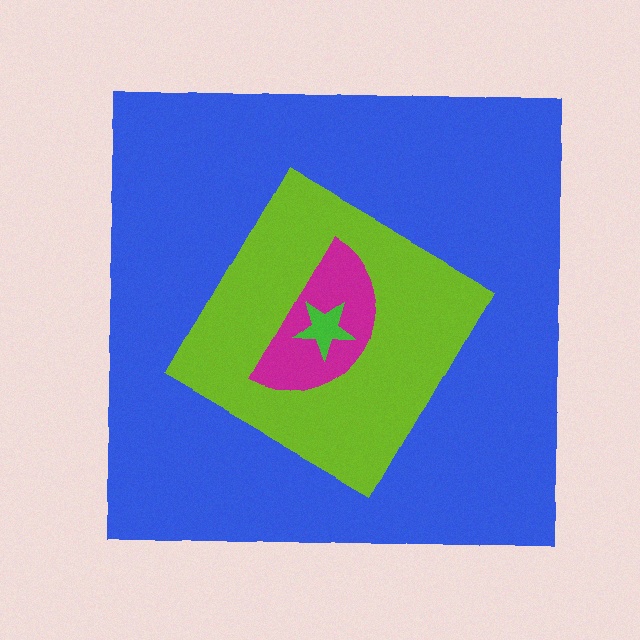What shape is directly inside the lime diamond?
The magenta semicircle.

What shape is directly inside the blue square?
The lime diamond.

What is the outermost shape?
The blue square.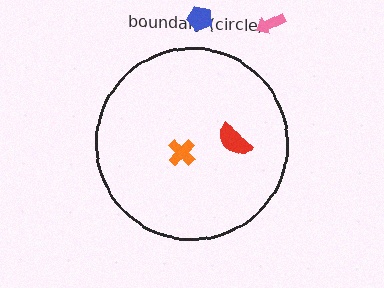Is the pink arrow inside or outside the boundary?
Outside.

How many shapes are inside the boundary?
2 inside, 2 outside.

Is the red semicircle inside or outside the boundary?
Inside.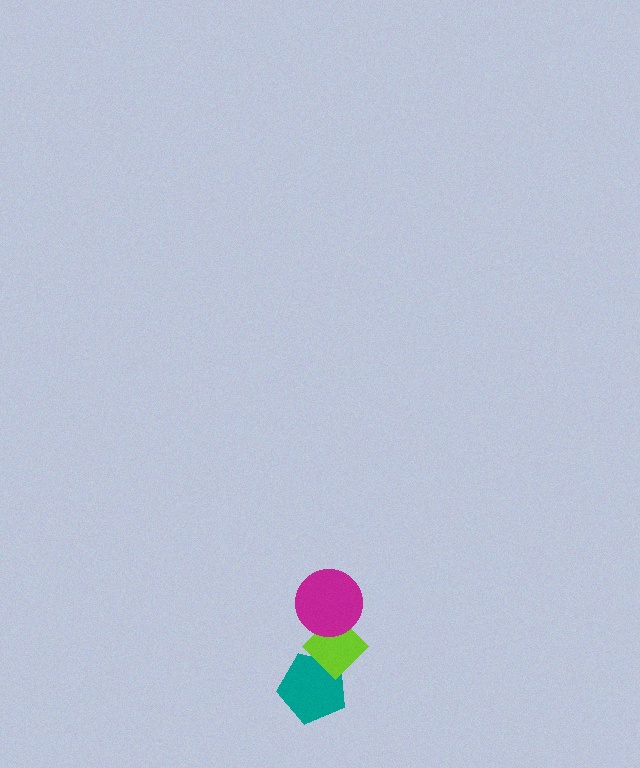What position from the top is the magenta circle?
The magenta circle is 1st from the top.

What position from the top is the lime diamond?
The lime diamond is 2nd from the top.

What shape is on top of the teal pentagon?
The lime diamond is on top of the teal pentagon.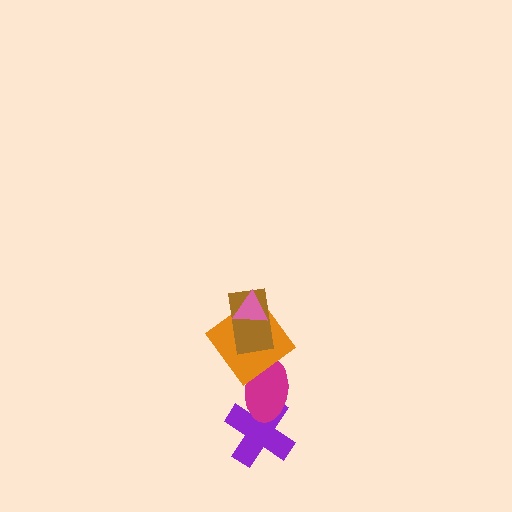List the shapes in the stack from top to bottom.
From top to bottom: the pink triangle, the brown rectangle, the orange diamond, the magenta ellipse, the purple cross.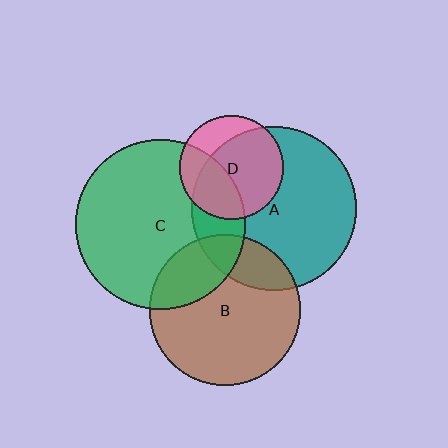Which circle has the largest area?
Circle C (green).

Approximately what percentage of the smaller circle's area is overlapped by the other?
Approximately 25%.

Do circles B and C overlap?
Yes.